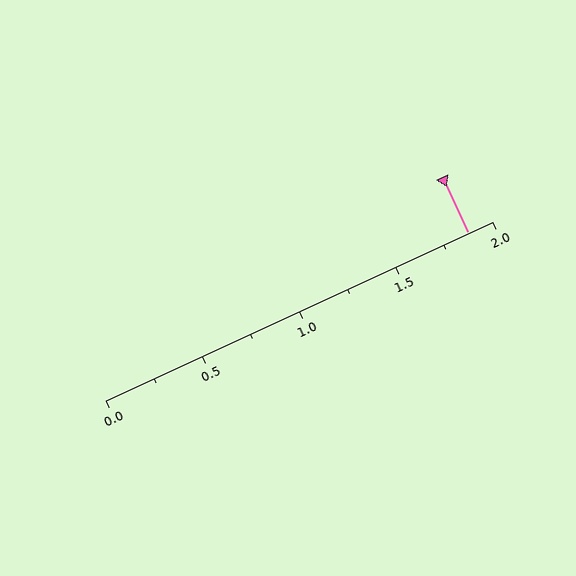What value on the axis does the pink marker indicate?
The marker indicates approximately 1.88.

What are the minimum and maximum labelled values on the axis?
The axis runs from 0.0 to 2.0.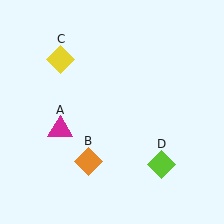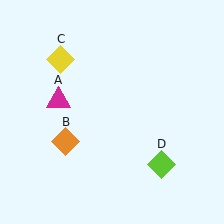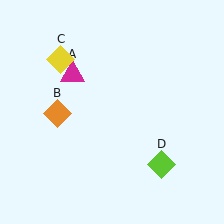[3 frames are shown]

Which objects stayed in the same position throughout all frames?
Yellow diamond (object C) and lime diamond (object D) remained stationary.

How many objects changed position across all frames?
2 objects changed position: magenta triangle (object A), orange diamond (object B).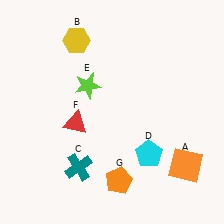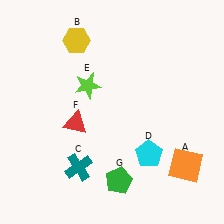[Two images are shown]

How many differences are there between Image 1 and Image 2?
There is 1 difference between the two images.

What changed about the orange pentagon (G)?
In Image 1, G is orange. In Image 2, it changed to green.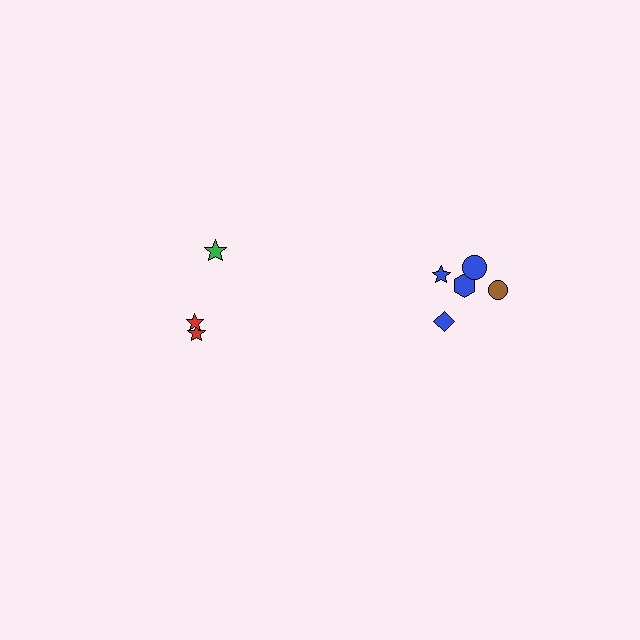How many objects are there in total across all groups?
There are 8 objects.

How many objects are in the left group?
There are 3 objects.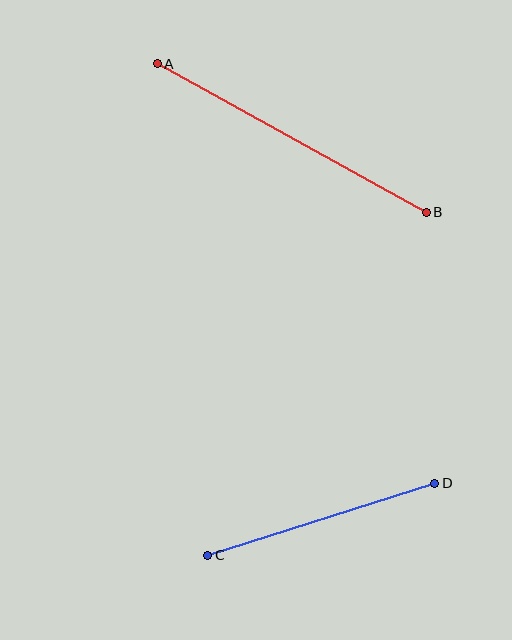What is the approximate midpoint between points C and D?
The midpoint is at approximately (321, 519) pixels.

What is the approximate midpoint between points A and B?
The midpoint is at approximately (292, 138) pixels.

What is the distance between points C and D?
The distance is approximately 238 pixels.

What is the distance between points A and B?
The distance is approximately 307 pixels.